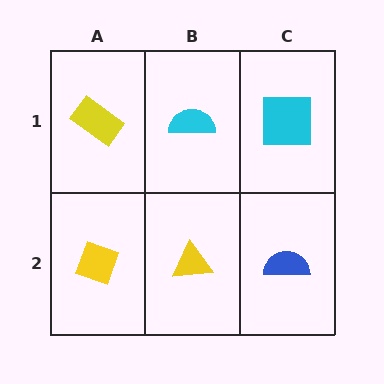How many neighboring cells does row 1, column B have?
3.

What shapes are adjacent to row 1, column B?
A yellow triangle (row 2, column B), a yellow rectangle (row 1, column A), a cyan square (row 1, column C).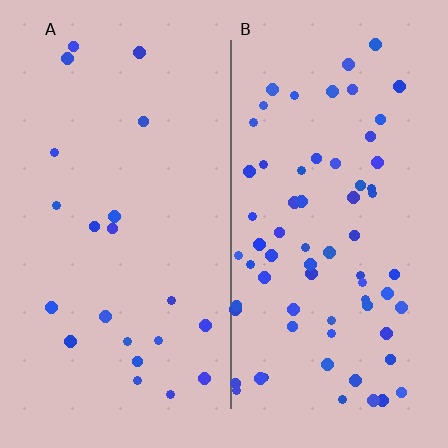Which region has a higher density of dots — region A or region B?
B (the right).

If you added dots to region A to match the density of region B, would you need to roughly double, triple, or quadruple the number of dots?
Approximately triple.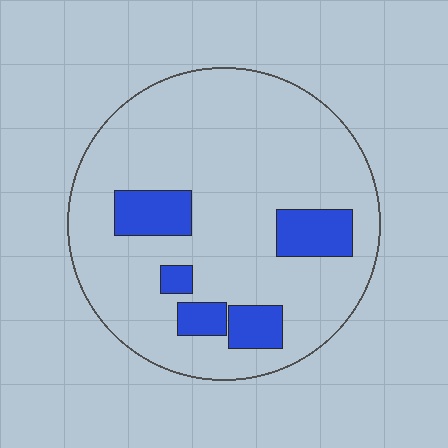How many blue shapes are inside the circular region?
5.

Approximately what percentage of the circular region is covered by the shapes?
Approximately 15%.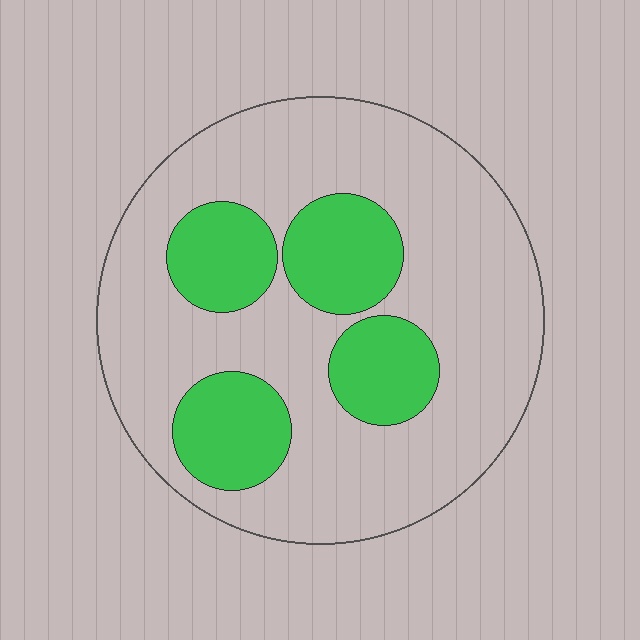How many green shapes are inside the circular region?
4.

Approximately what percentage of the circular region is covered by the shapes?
Approximately 25%.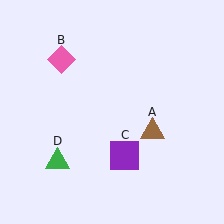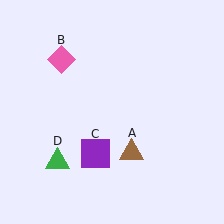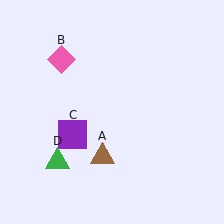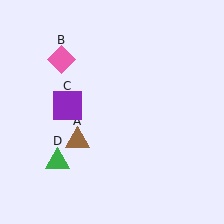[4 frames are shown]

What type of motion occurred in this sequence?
The brown triangle (object A), purple square (object C) rotated clockwise around the center of the scene.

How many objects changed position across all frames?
2 objects changed position: brown triangle (object A), purple square (object C).